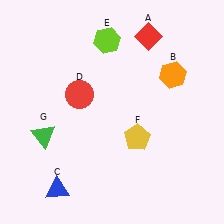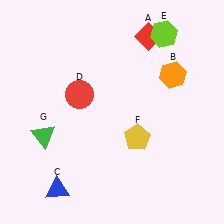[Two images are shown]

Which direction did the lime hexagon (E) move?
The lime hexagon (E) moved right.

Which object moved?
The lime hexagon (E) moved right.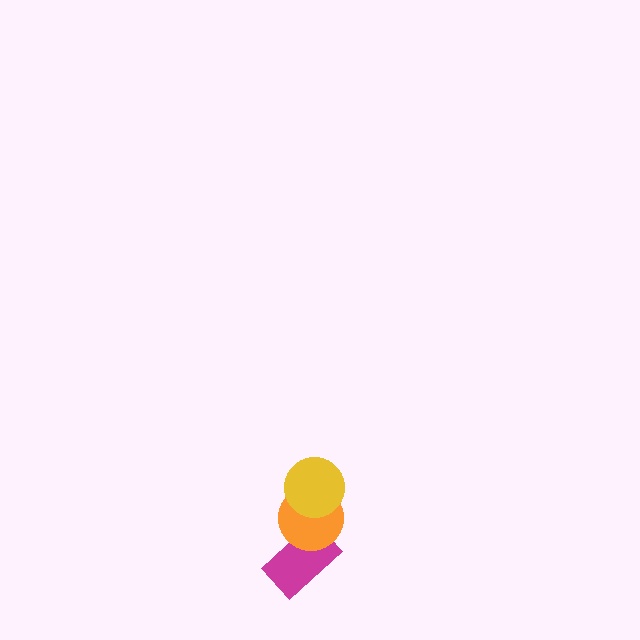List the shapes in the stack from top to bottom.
From top to bottom: the yellow circle, the orange circle, the magenta rectangle.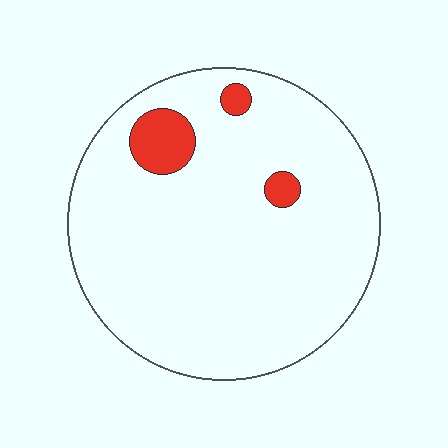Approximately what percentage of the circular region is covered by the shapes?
Approximately 5%.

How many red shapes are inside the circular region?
3.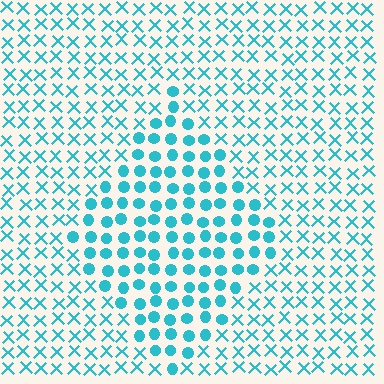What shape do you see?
I see a diamond.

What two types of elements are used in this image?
The image uses circles inside the diamond region and X marks outside it.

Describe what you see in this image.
The image is filled with small cyan elements arranged in a uniform grid. A diamond-shaped region contains circles, while the surrounding area contains X marks. The boundary is defined purely by the change in element shape.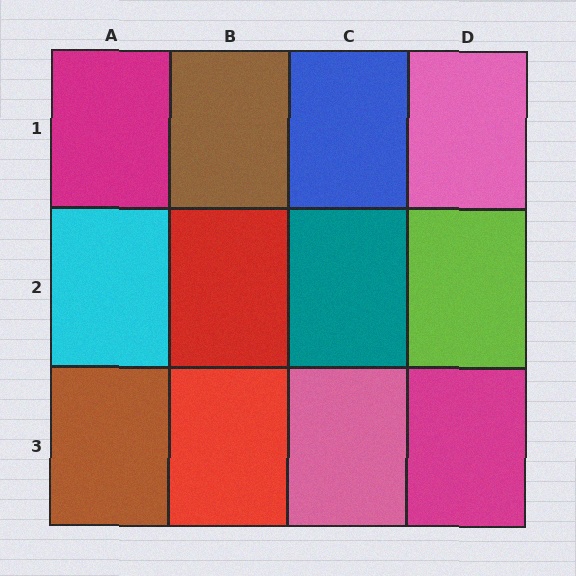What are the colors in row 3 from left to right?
Brown, red, pink, magenta.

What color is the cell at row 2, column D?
Lime.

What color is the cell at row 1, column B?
Brown.